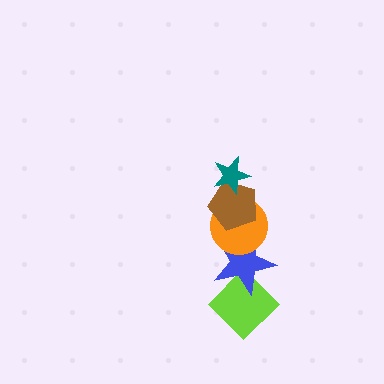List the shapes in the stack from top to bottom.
From top to bottom: the teal star, the brown pentagon, the orange circle, the blue star, the lime diamond.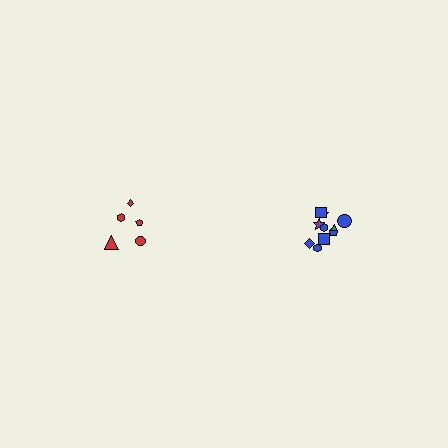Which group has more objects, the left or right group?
The right group.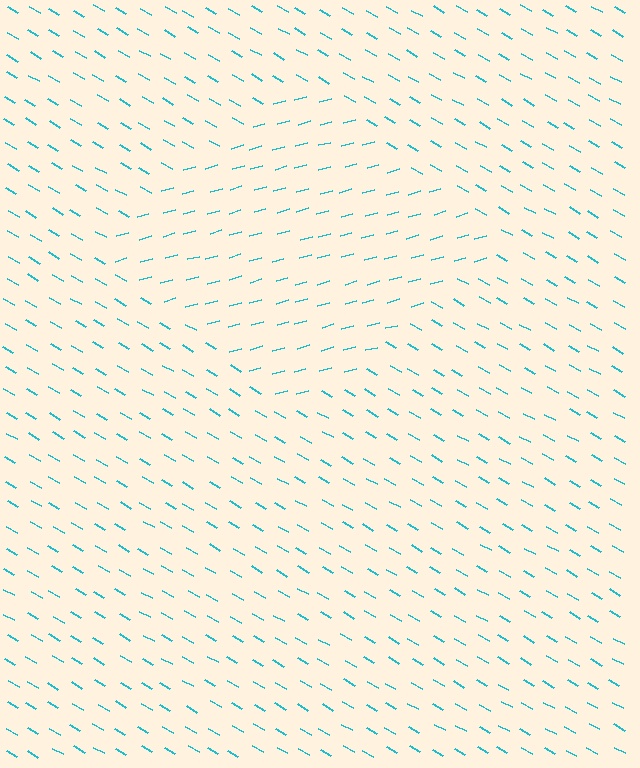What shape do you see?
I see a diamond.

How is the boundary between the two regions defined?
The boundary is defined purely by a change in line orientation (approximately 45 degrees difference). All lines are the same color and thickness.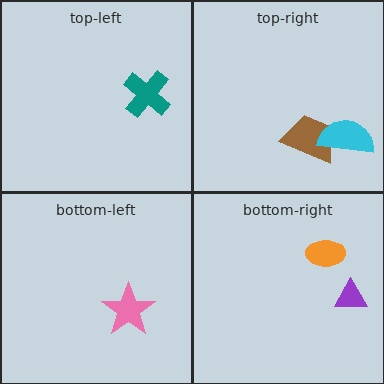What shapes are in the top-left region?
The teal cross.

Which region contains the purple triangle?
The bottom-right region.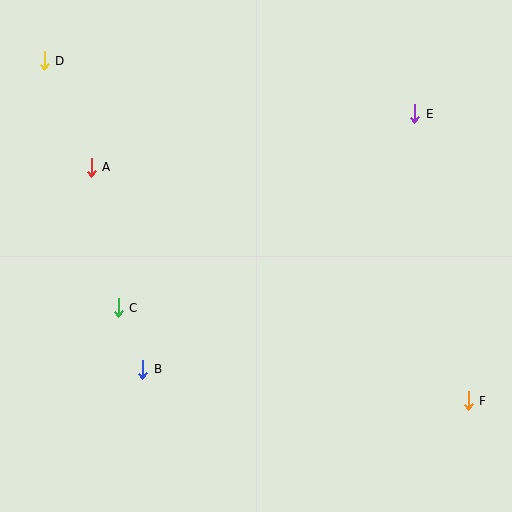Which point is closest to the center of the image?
Point C at (118, 308) is closest to the center.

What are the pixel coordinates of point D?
Point D is at (44, 61).